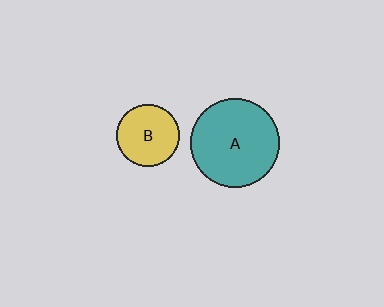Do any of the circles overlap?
No, none of the circles overlap.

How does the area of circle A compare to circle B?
Approximately 2.0 times.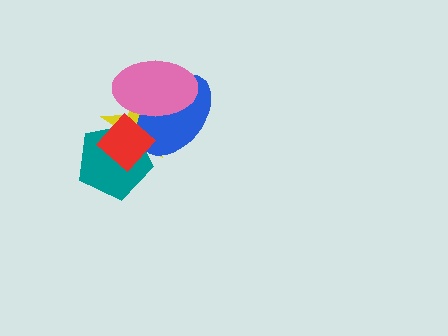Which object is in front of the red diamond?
The pink ellipse is in front of the red diamond.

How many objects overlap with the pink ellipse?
3 objects overlap with the pink ellipse.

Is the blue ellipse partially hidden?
Yes, it is partially covered by another shape.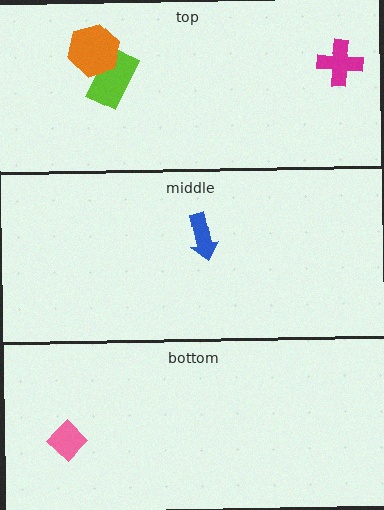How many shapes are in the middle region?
1.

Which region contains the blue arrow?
The middle region.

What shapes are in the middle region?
The blue arrow.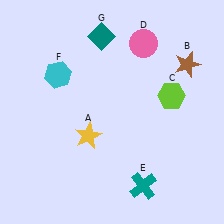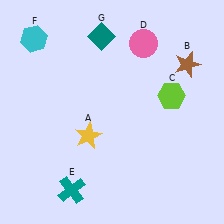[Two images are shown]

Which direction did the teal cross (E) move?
The teal cross (E) moved left.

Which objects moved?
The objects that moved are: the teal cross (E), the cyan hexagon (F).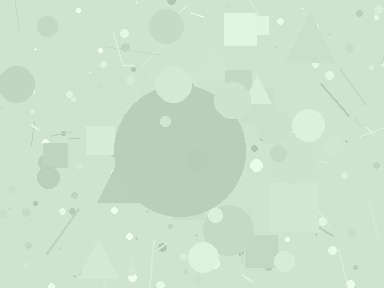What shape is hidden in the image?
A circle is hidden in the image.